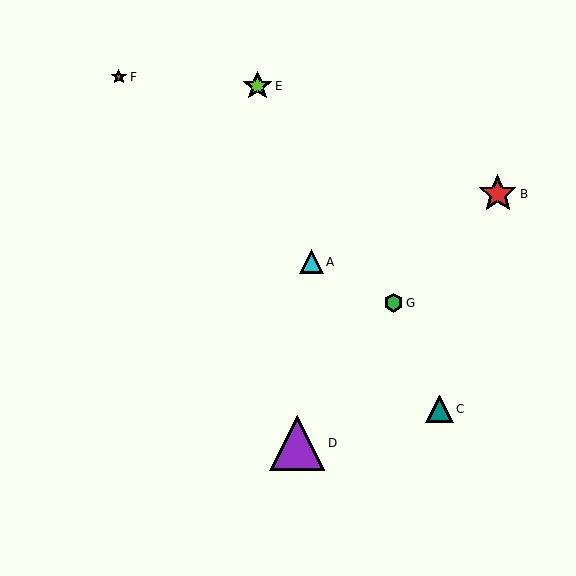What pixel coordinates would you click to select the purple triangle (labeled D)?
Click at (297, 443) to select the purple triangle D.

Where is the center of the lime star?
The center of the lime star is at (258, 86).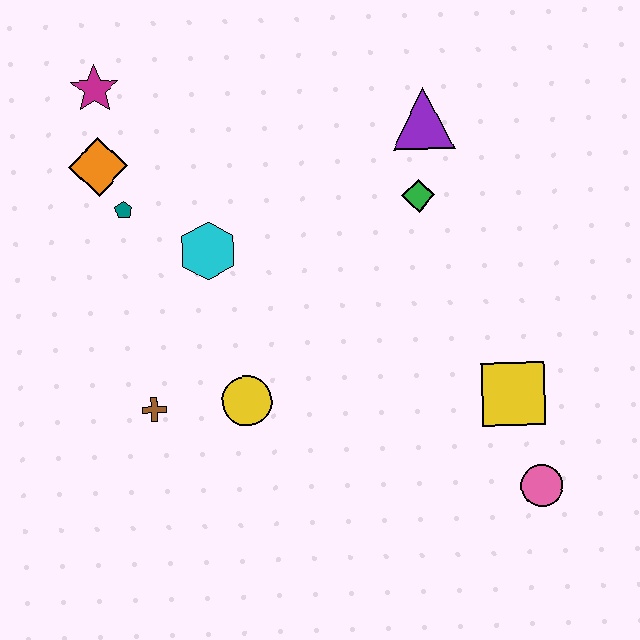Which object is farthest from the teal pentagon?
The pink circle is farthest from the teal pentagon.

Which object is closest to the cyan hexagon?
The teal pentagon is closest to the cyan hexagon.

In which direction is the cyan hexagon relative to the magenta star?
The cyan hexagon is below the magenta star.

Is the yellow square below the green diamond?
Yes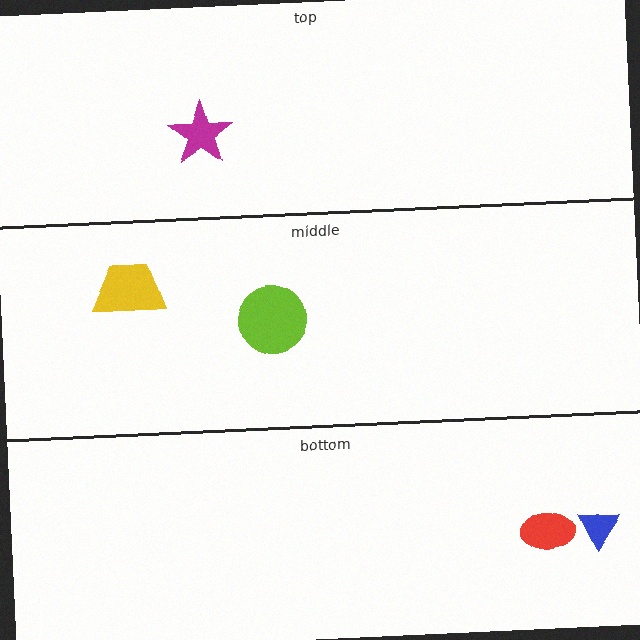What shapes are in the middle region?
The lime circle, the yellow trapezoid.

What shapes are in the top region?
The magenta star.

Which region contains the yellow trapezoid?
The middle region.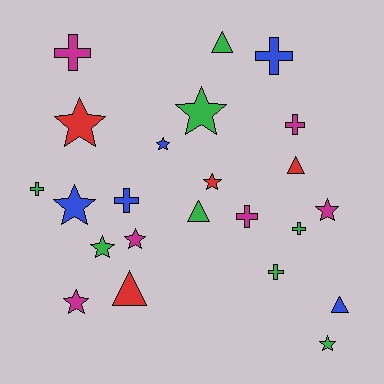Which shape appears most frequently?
Star, with 10 objects.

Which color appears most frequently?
Green, with 8 objects.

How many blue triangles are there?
There is 1 blue triangle.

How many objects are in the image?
There are 23 objects.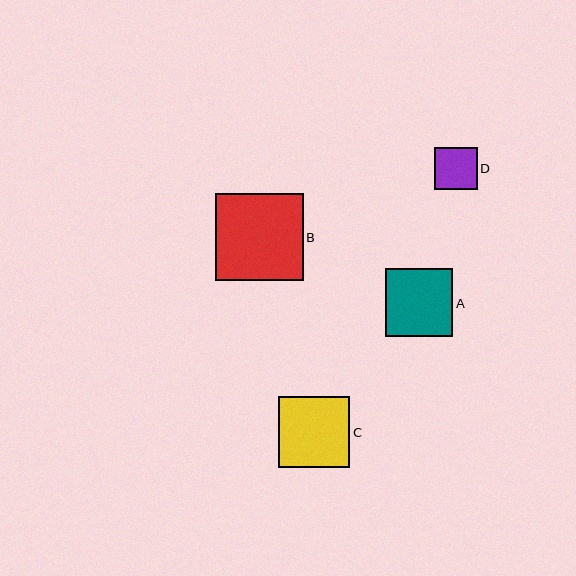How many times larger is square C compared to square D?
Square C is approximately 1.7 times the size of square D.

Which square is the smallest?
Square D is the smallest with a size of approximately 42 pixels.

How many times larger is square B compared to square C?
Square B is approximately 1.2 times the size of square C.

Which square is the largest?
Square B is the largest with a size of approximately 88 pixels.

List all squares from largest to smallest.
From largest to smallest: B, C, A, D.